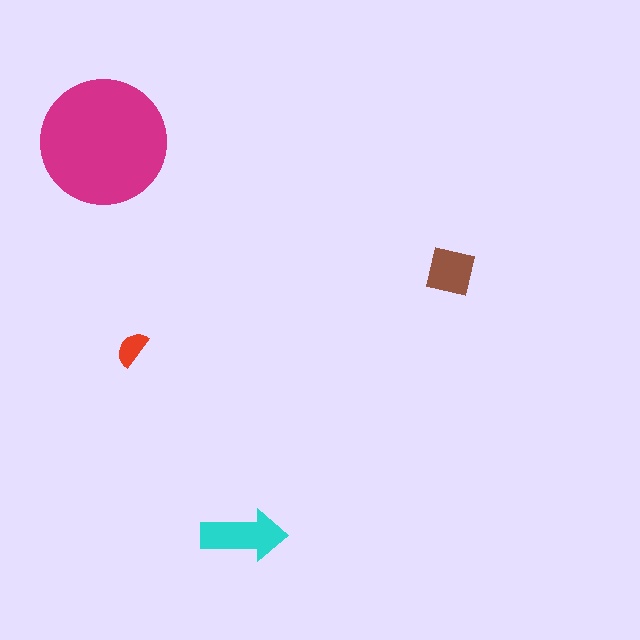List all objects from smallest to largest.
The red semicircle, the brown square, the cyan arrow, the magenta circle.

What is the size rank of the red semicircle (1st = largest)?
4th.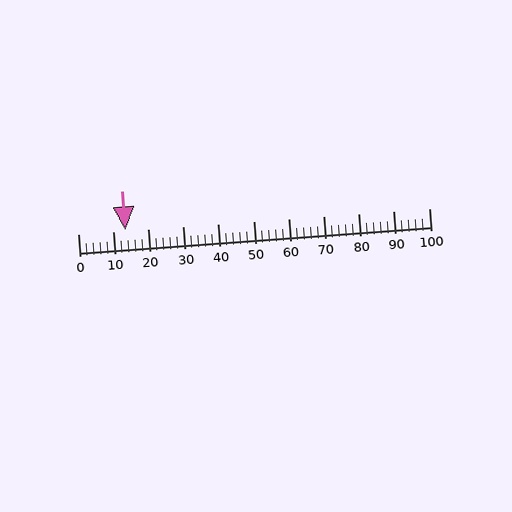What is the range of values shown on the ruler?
The ruler shows values from 0 to 100.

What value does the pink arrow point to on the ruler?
The pink arrow points to approximately 14.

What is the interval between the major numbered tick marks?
The major tick marks are spaced 10 units apart.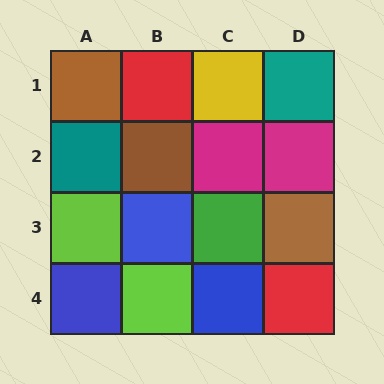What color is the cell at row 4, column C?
Blue.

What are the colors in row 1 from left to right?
Brown, red, yellow, teal.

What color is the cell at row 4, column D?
Red.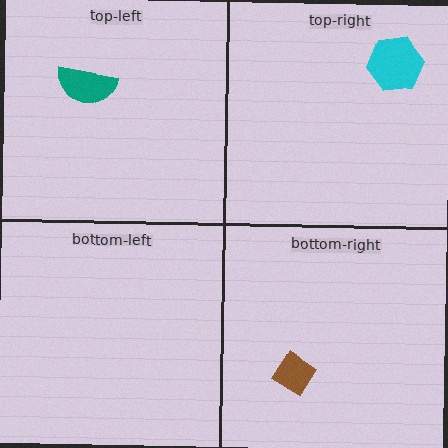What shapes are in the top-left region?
The teal semicircle.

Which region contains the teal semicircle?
The top-left region.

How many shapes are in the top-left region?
1.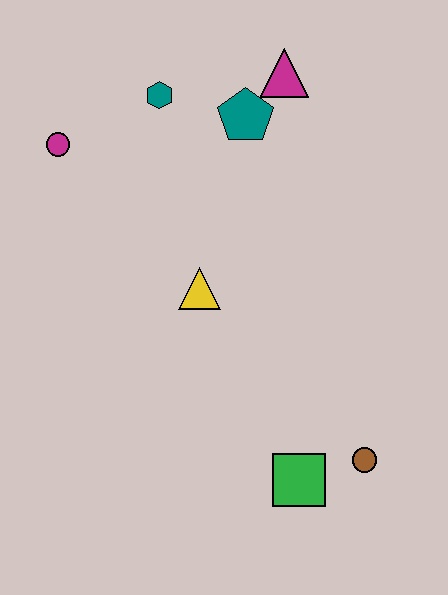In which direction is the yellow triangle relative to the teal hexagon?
The yellow triangle is below the teal hexagon.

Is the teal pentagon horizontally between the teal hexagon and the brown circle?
Yes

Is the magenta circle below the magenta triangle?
Yes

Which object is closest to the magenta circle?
The teal hexagon is closest to the magenta circle.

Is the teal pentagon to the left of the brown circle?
Yes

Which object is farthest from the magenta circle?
The brown circle is farthest from the magenta circle.